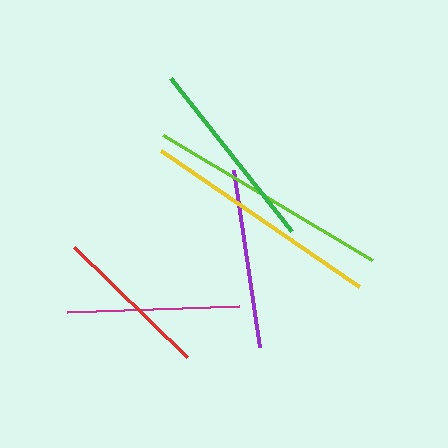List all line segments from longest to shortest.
From longest to shortest: lime, yellow, green, purple, magenta, red.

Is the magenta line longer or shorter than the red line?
The magenta line is longer than the red line.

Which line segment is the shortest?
The red line is the shortest at approximately 157 pixels.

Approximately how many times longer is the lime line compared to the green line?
The lime line is approximately 1.2 times the length of the green line.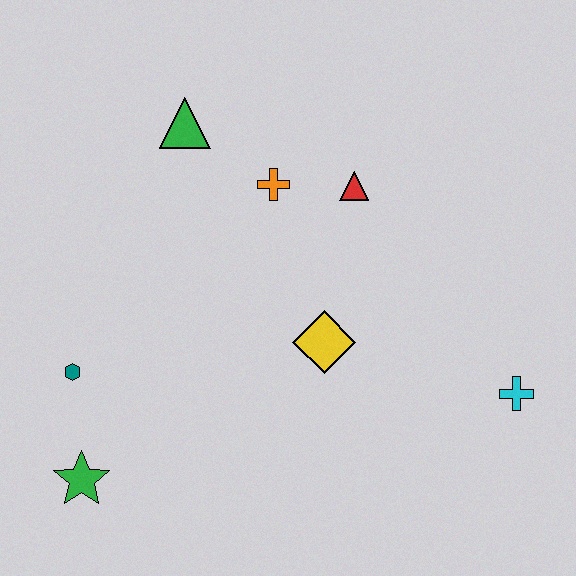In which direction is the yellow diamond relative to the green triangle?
The yellow diamond is below the green triangle.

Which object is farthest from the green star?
The cyan cross is farthest from the green star.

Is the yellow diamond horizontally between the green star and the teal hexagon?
No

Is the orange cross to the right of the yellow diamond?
No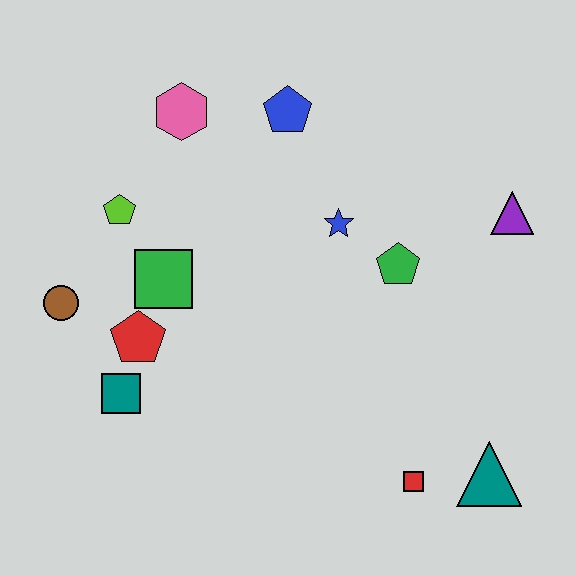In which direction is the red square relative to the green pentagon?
The red square is below the green pentagon.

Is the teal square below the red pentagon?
Yes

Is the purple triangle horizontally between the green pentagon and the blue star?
No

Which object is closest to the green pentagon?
The blue star is closest to the green pentagon.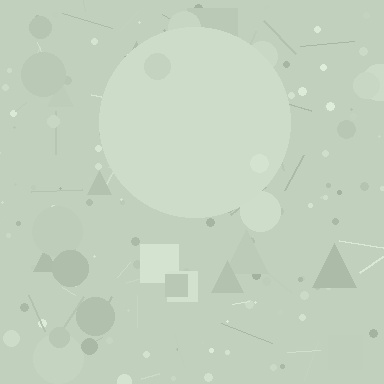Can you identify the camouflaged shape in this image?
The camouflaged shape is a circle.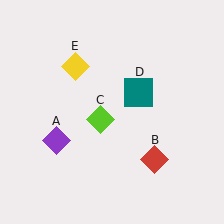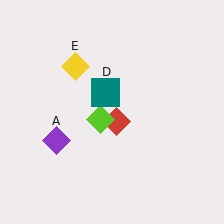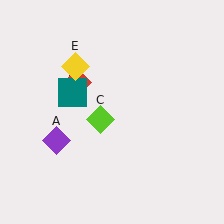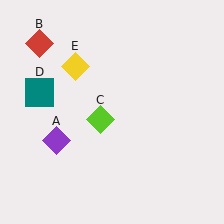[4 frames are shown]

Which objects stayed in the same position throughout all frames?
Purple diamond (object A) and lime diamond (object C) and yellow diamond (object E) remained stationary.